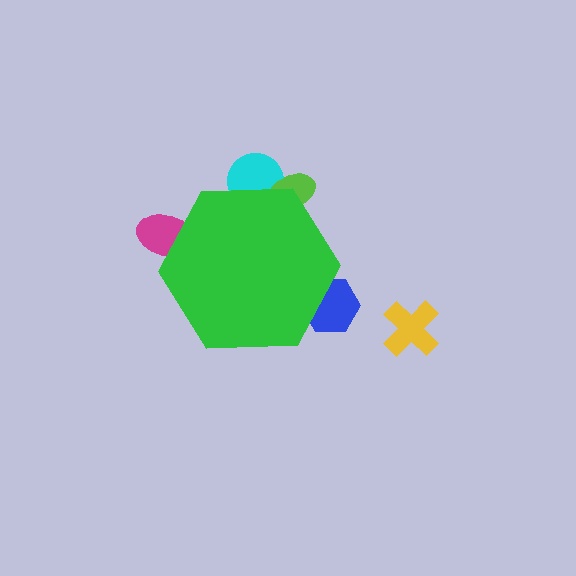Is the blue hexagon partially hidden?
Yes, the blue hexagon is partially hidden behind the green hexagon.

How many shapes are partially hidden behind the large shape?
4 shapes are partially hidden.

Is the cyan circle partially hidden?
Yes, the cyan circle is partially hidden behind the green hexagon.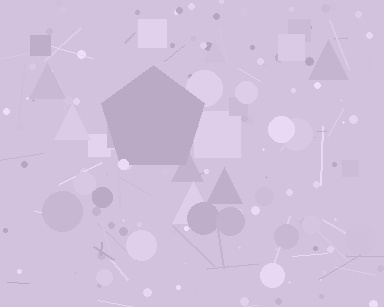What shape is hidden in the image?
A pentagon is hidden in the image.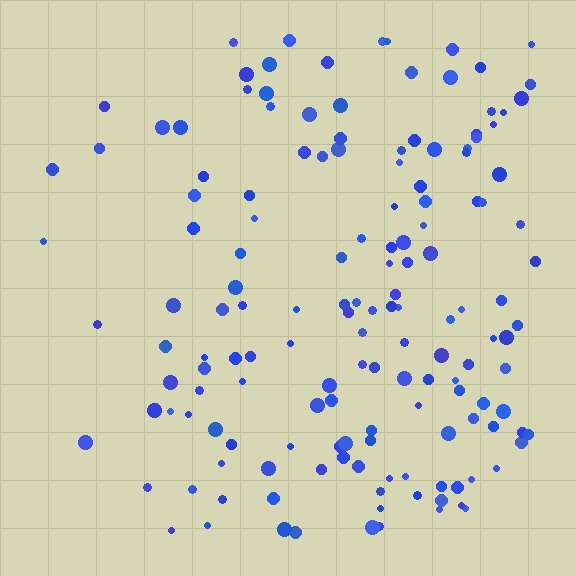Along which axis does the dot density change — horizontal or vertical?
Horizontal.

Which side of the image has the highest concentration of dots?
The right.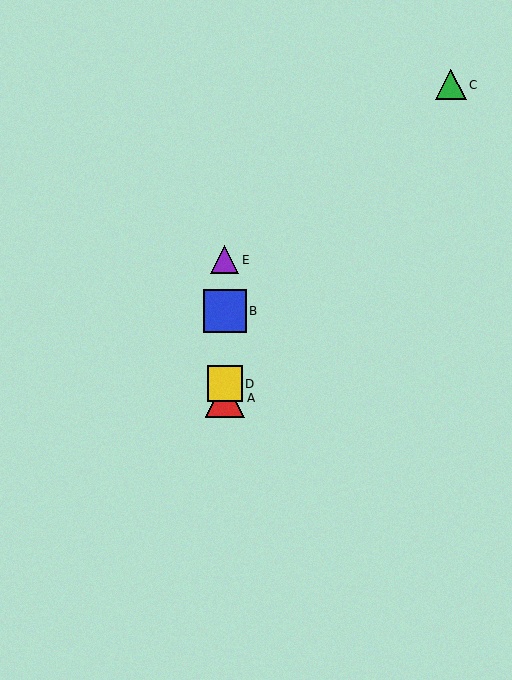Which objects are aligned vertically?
Objects A, B, D, E are aligned vertically.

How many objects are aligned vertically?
4 objects (A, B, D, E) are aligned vertically.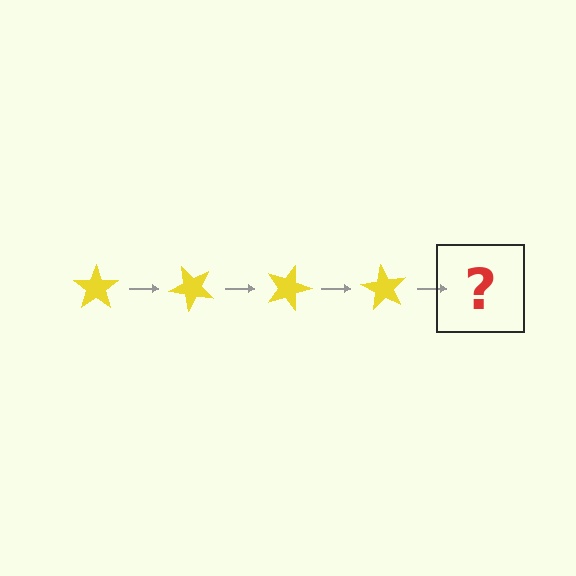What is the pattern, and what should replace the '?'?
The pattern is that the star rotates 45 degrees each step. The '?' should be a yellow star rotated 180 degrees.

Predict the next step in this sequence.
The next step is a yellow star rotated 180 degrees.